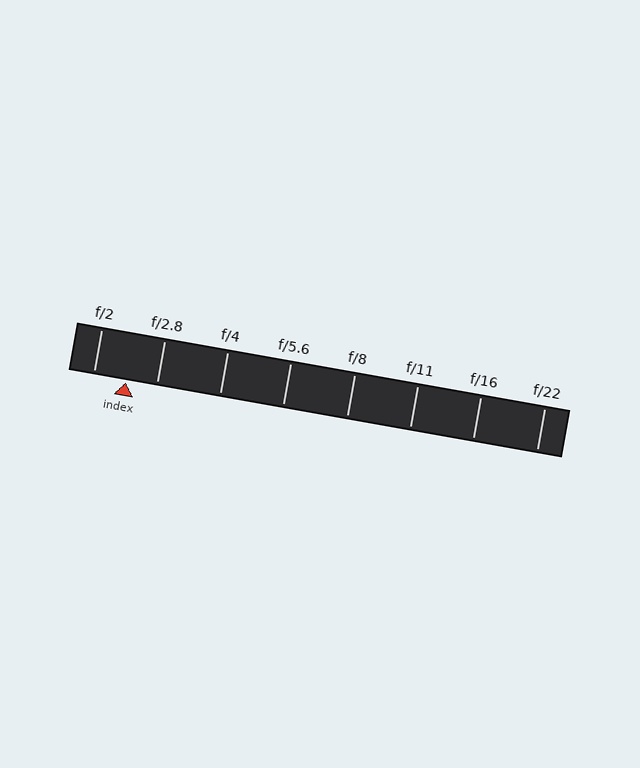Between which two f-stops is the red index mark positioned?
The index mark is between f/2 and f/2.8.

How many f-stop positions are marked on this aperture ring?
There are 8 f-stop positions marked.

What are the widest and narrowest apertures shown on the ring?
The widest aperture shown is f/2 and the narrowest is f/22.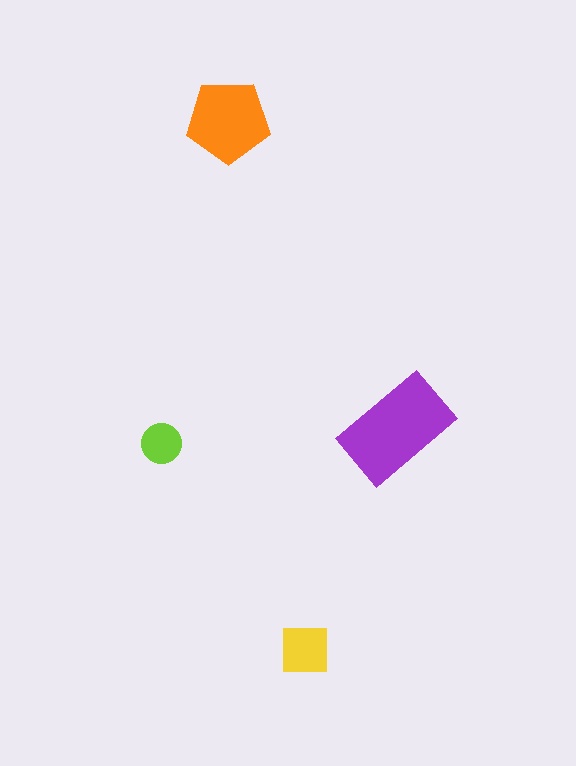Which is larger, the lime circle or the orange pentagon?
The orange pentagon.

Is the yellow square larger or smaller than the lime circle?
Larger.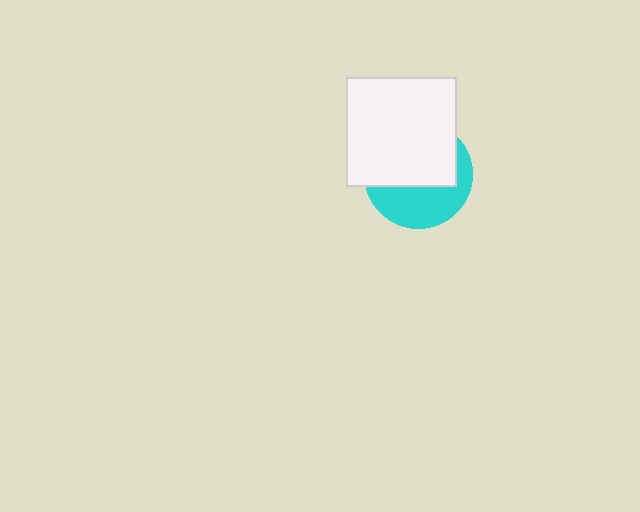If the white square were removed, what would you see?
You would see the complete cyan circle.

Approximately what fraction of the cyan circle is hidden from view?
Roughly 59% of the cyan circle is hidden behind the white square.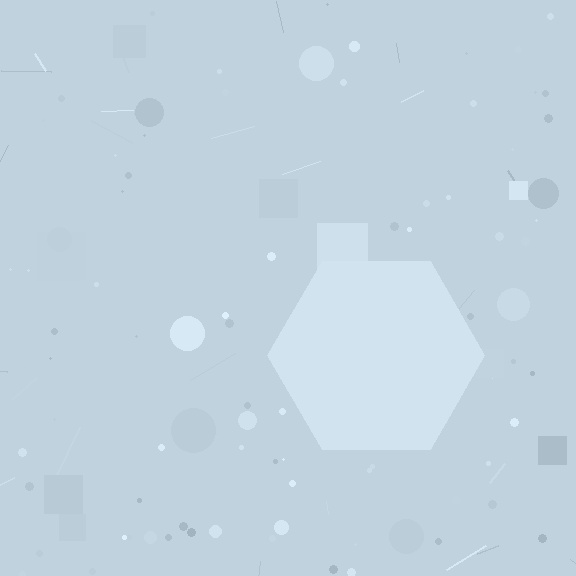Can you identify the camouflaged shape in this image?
The camouflaged shape is a hexagon.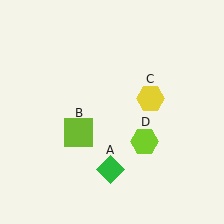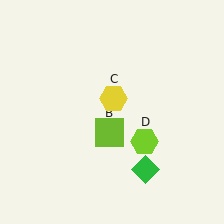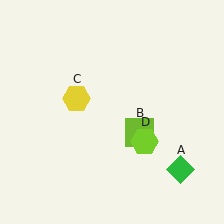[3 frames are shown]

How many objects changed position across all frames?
3 objects changed position: green diamond (object A), lime square (object B), yellow hexagon (object C).